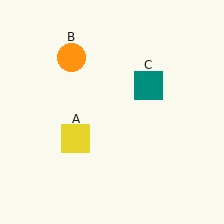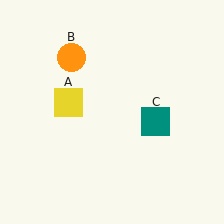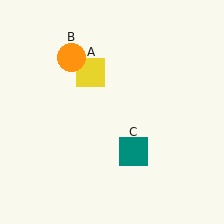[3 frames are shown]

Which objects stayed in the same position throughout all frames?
Orange circle (object B) remained stationary.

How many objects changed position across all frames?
2 objects changed position: yellow square (object A), teal square (object C).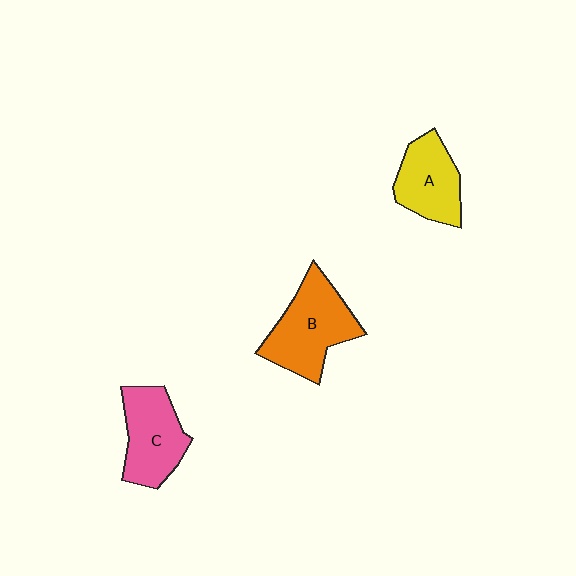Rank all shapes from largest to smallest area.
From largest to smallest: B (orange), C (pink), A (yellow).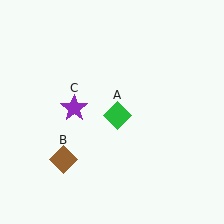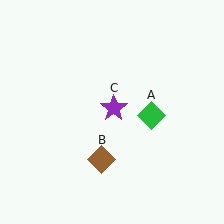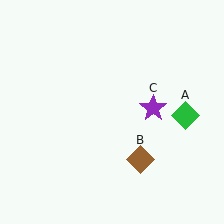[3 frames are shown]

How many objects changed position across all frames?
3 objects changed position: green diamond (object A), brown diamond (object B), purple star (object C).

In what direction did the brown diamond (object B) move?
The brown diamond (object B) moved right.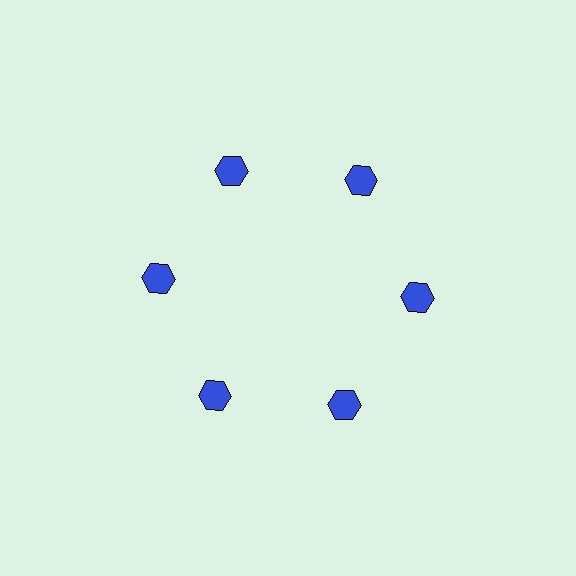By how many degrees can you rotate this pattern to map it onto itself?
The pattern maps onto itself every 60 degrees of rotation.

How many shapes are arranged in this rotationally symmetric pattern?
There are 6 shapes, arranged in 6 groups of 1.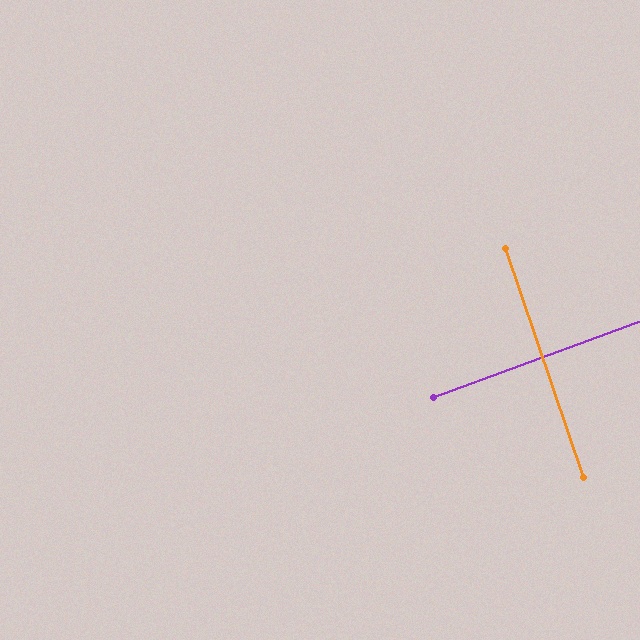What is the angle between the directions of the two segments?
Approximately 88 degrees.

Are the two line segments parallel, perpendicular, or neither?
Perpendicular — they meet at approximately 88°.